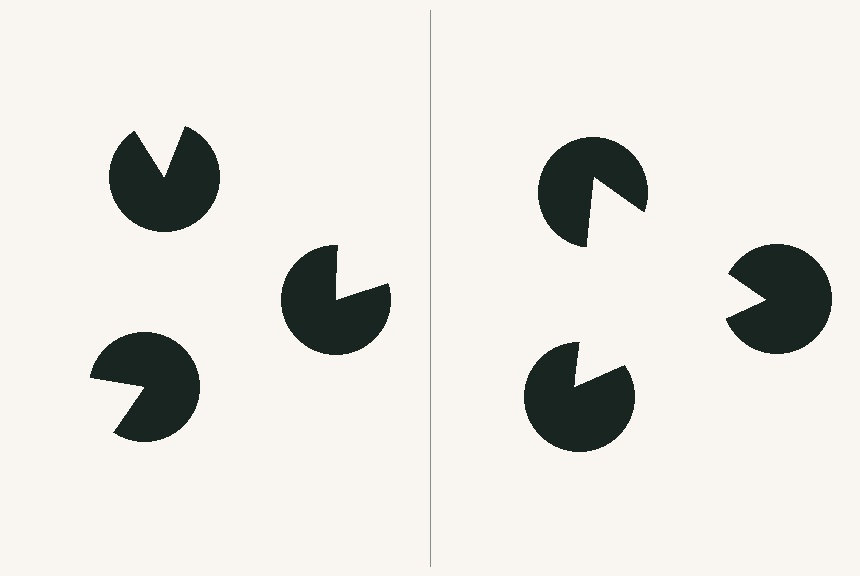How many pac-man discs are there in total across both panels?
6 — 3 on each side.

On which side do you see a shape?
An illusory triangle appears on the right side. On the left side the wedge cuts are rotated, so no coherent shape forms.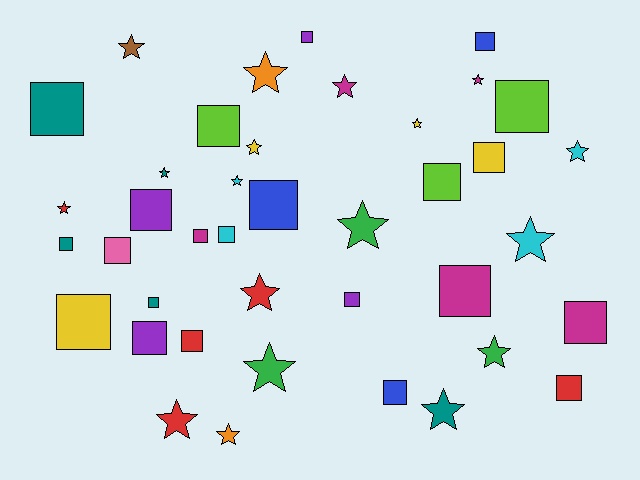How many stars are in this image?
There are 18 stars.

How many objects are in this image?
There are 40 objects.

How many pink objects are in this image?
There is 1 pink object.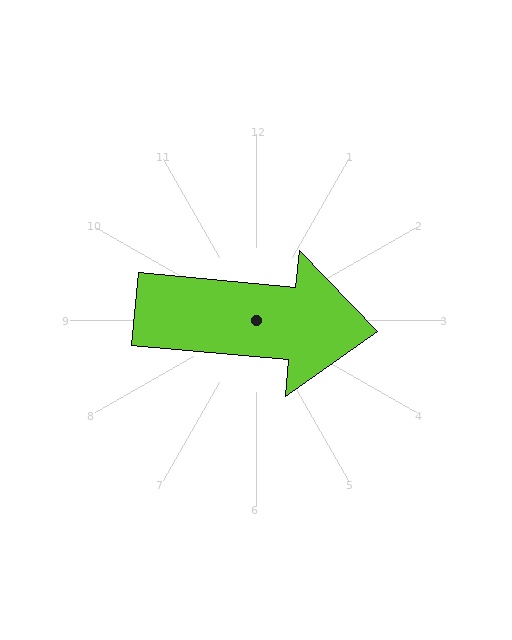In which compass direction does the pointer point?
East.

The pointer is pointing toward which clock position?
Roughly 3 o'clock.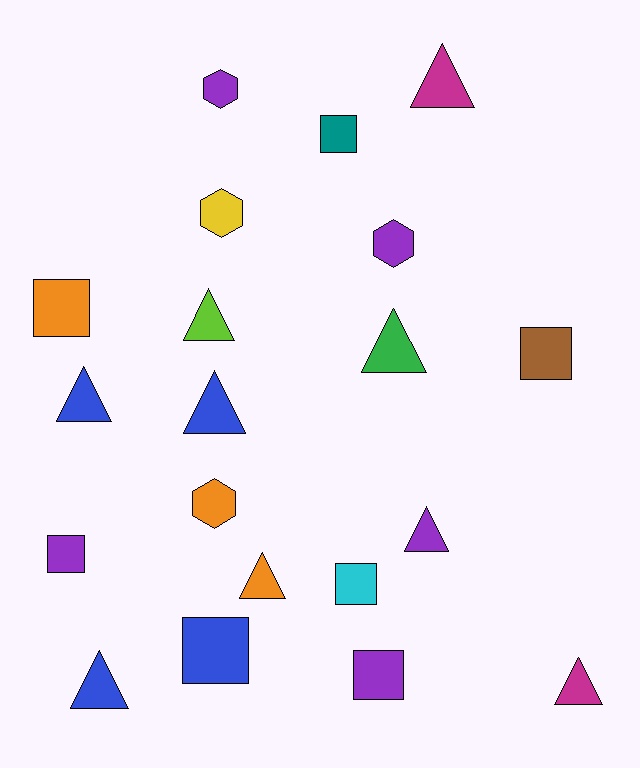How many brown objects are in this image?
There is 1 brown object.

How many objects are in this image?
There are 20 objects.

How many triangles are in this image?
There are 9 triangles.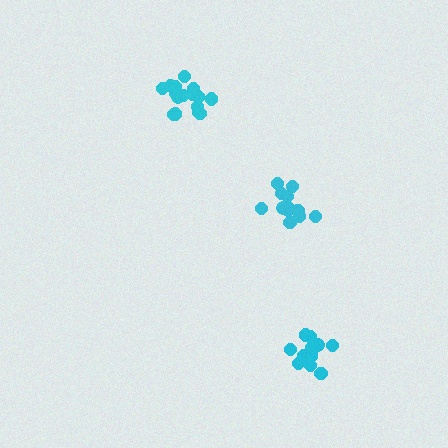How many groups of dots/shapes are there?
There are 3 groups.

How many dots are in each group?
Group 1: 14 dots, Group 2: 16 dots, Group 3: 13 dots (43 total).